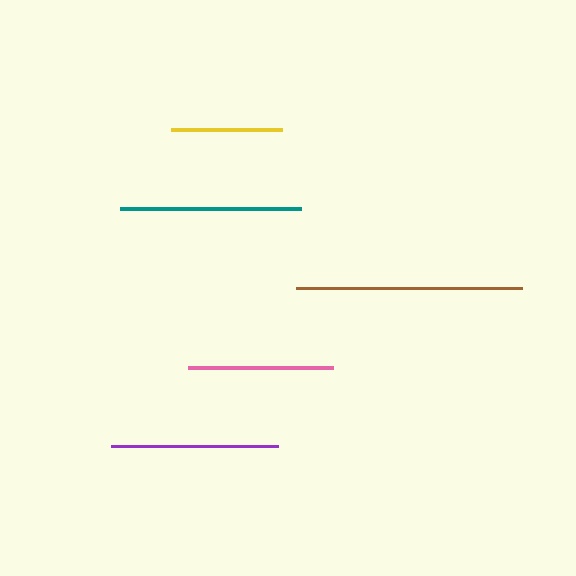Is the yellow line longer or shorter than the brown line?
The brown line is longer than the yellow line.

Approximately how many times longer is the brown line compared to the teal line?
The brown line is approximately 1.3 times the length of the teal line.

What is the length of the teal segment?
The teal segment is approximately 181 pixels long.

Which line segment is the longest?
The brown line is the longest at approximately 226 pixels.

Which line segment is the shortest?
The yellow line is the shortest at approximately 111 pixels.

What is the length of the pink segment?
The pink segment is approximately 145 pixels long.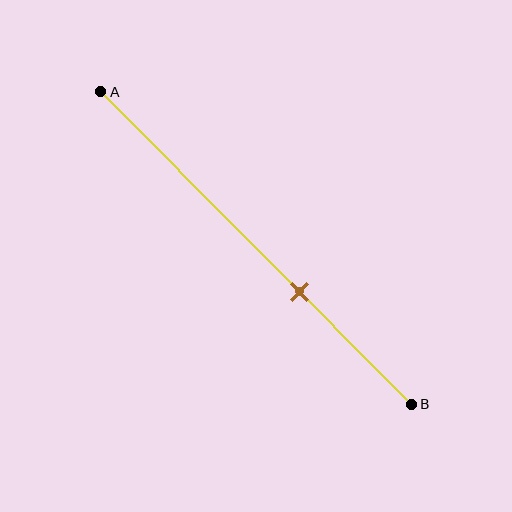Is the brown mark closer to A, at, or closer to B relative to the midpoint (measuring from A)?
The brown mark is closer to point B than the midpoint of segment AB.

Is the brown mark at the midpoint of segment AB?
No, the mark is at about 65% from A, not at the 50% midpoint.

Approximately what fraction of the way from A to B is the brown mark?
The brown mark is approximately 65% of the way from A to B.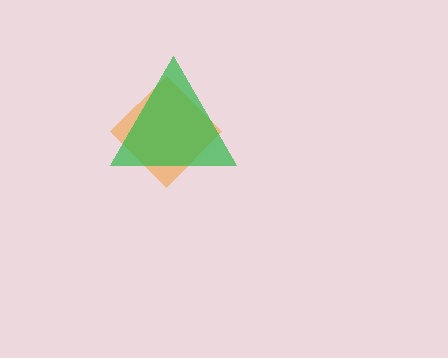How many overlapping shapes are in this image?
There are 2 overlapping shapes in the image.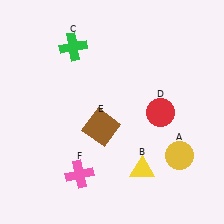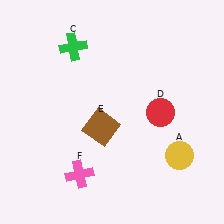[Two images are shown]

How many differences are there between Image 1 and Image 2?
There is 1 difference between the two images.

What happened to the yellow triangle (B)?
The yellow triangle (B) was removed in Image 2. It was in the bottom-right area of Image 1.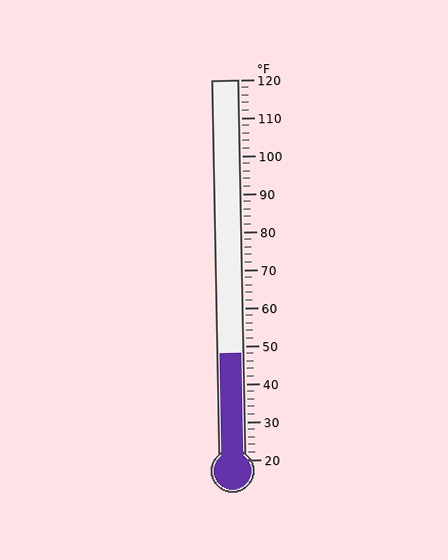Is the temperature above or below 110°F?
The temperature is below 110°F.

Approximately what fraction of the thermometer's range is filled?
The thermometer is filled to approximately 30% of its range.